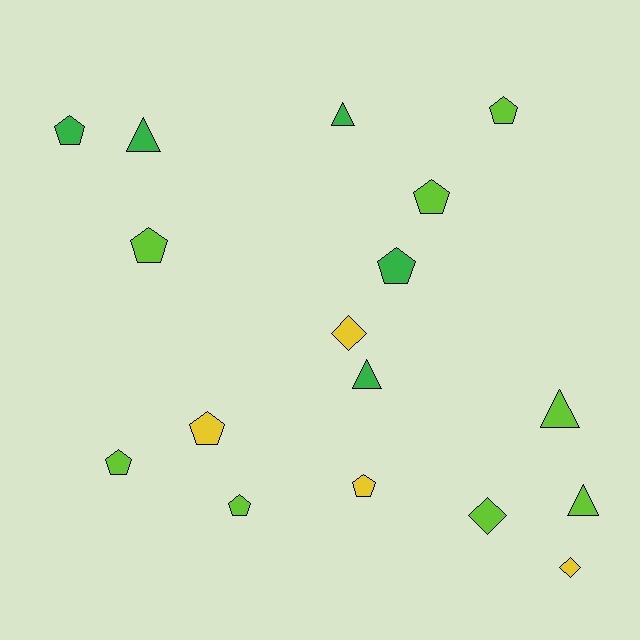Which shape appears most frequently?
Pentagon, with 9 objects.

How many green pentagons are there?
There are 2 green pentagons.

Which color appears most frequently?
Lime, with 8 objects.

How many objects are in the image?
There are 17 objects.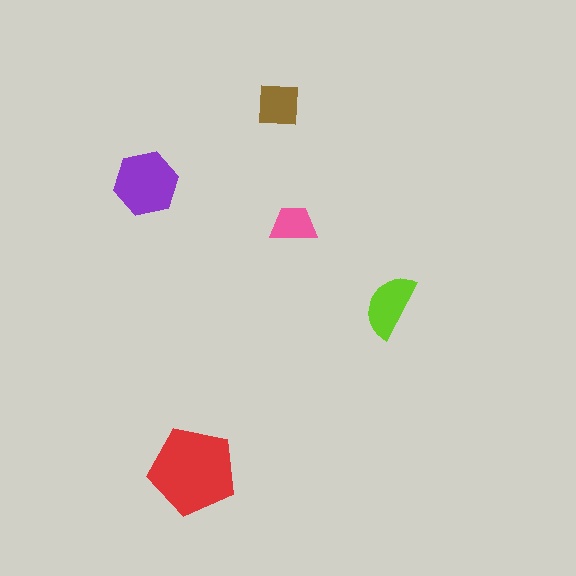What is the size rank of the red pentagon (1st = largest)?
1st.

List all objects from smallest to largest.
The pink trapezoid, the brown square, the lime semicircle, the purple hexagon, the red pentagon.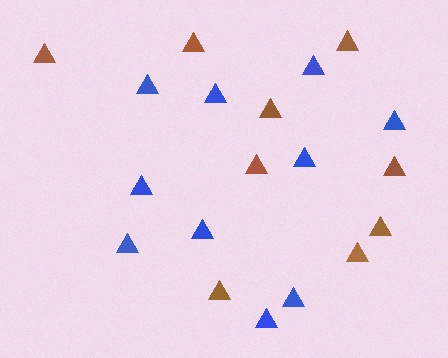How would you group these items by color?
There are 2 groups: one group of brown triangles (9) and one group of blue triangles (10).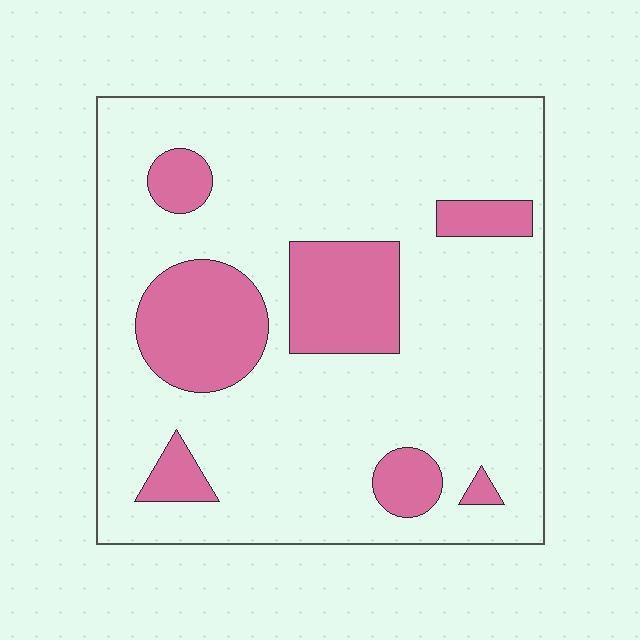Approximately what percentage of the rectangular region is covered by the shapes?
Approximately 20%.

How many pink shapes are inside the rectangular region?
7.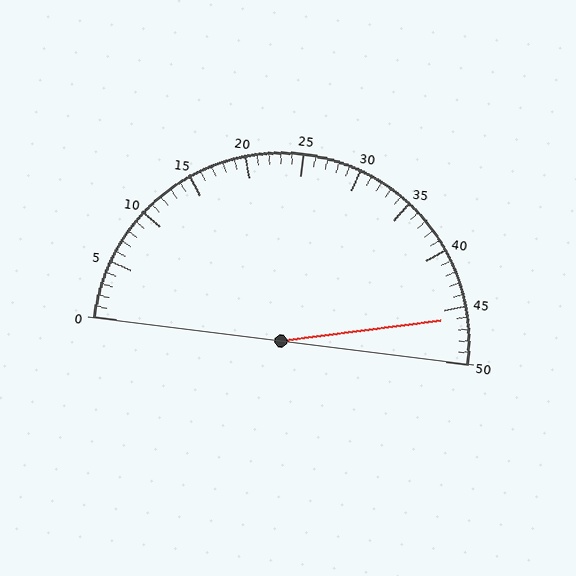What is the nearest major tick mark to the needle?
The nearest major tick mark is 45.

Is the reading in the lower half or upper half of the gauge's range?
The reading is in the upper half of the range (0 to 50).